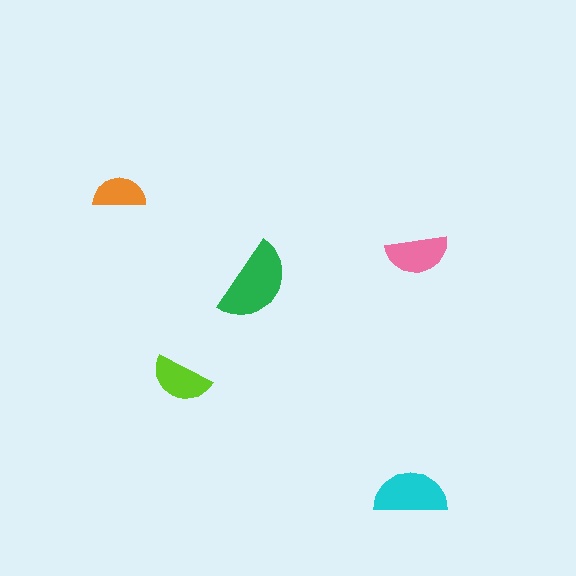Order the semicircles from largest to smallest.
the green one, the cyan one, the pink one, the lime one, the orange one.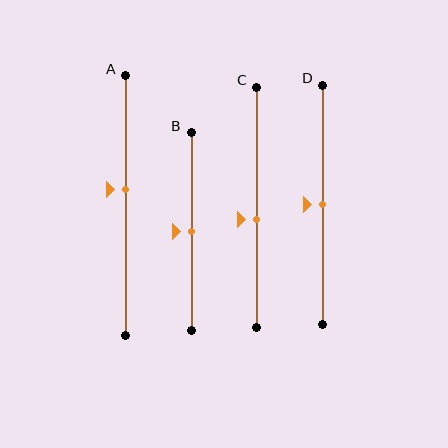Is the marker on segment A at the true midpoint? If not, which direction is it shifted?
No, the marker on segment A is shifted upward by about 6% of the segment length.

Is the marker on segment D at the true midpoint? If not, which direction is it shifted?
Yes, the marker on segment D is at the true midpoint.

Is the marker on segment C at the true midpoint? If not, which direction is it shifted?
No, the marker on segment C is shifted downward by about 5% of the segment length.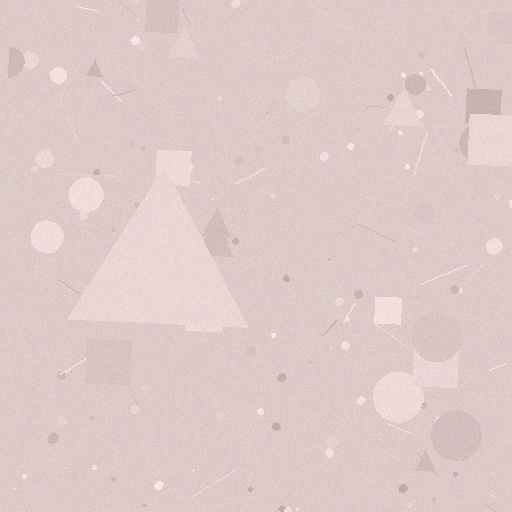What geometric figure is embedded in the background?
A triangle is embedded in the background.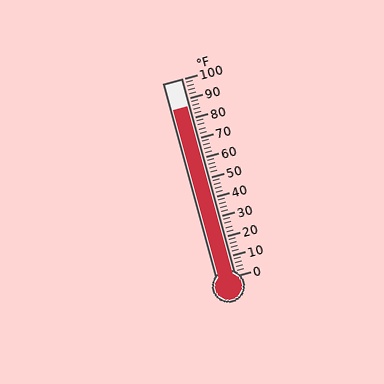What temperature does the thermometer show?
The thermometer shows approximately 86°F.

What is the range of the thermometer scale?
The thermometer scale ranges from 0°F to 100°F.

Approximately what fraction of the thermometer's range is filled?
The thermometer is filled to approximately 85% of its range.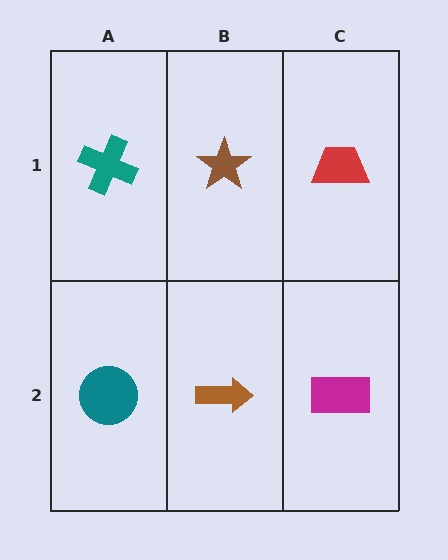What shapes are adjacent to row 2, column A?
A teal cross (row 1, column A), a brown arrow (row 2, column B).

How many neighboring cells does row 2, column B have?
3.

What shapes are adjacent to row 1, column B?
A brown arrow (row 2, column B), a teal cross (row 1, column A), a red trapezoid (row 1, column C).